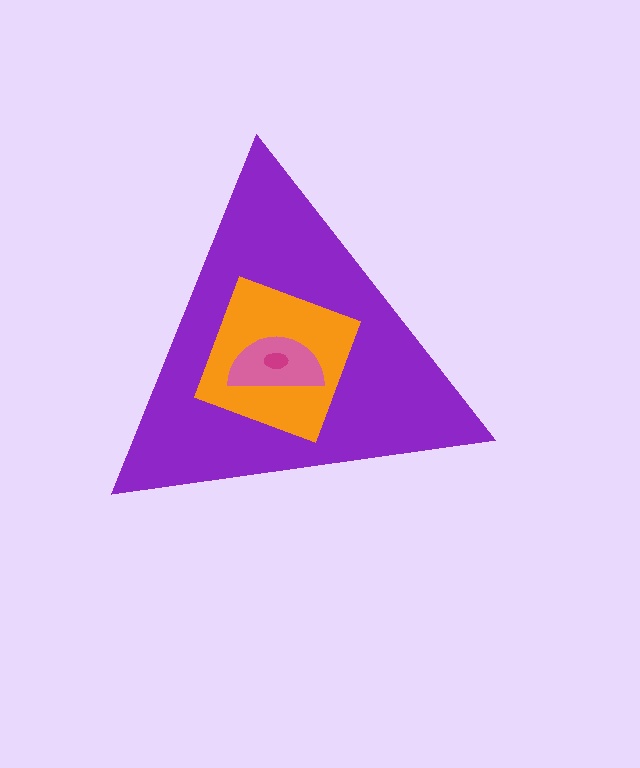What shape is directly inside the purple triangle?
The orange square.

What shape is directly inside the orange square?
The pink semicircle.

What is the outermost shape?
The purple triangle.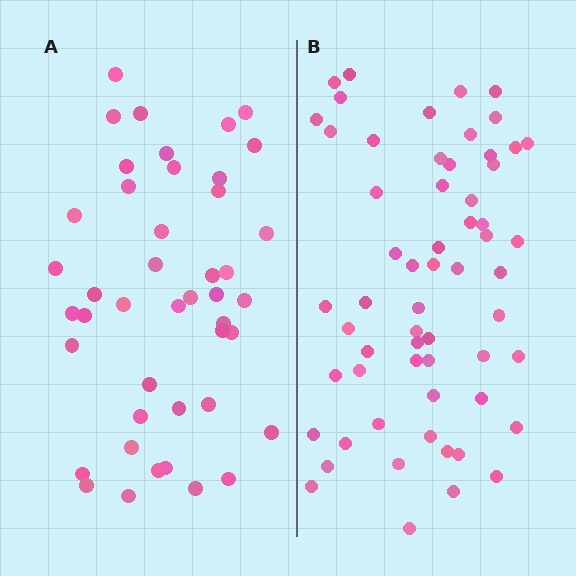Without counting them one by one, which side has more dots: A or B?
Region B (the right region) has more dots.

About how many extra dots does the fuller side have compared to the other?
Region B has approximately 15 more dots than region A.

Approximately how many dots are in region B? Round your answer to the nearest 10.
About 60 dots.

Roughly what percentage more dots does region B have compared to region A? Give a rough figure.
About 35% more.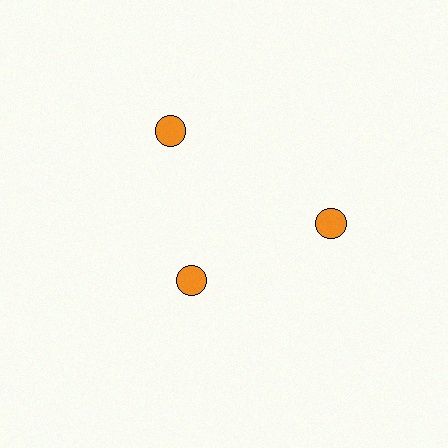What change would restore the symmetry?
The symmetry would be restored by moving it outward, back onto the ring so that all 3 circles sit at equal angles and equal distance from the center.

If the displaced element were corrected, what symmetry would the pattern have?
It would have 3-fold rotational symmetry — the pattern would map onto itself every 120 degrees.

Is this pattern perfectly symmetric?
No. The 3 orange circles are arranged in a ring, but one element near the 7 o'clock position is pulled inward toward the center, breaking the 3-fold rotational symmetry.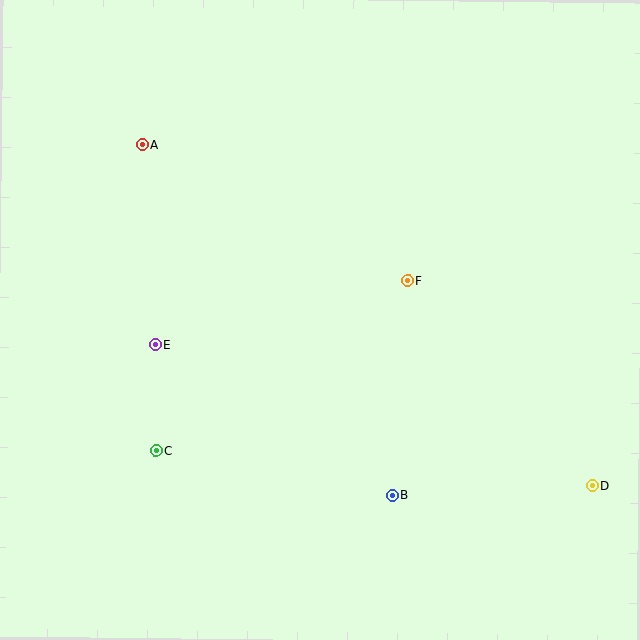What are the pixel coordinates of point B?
Point B is at (392, 495).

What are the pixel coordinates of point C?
Point C is at (156, 451).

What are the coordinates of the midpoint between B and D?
The midpoint between B and D is at (492, 491).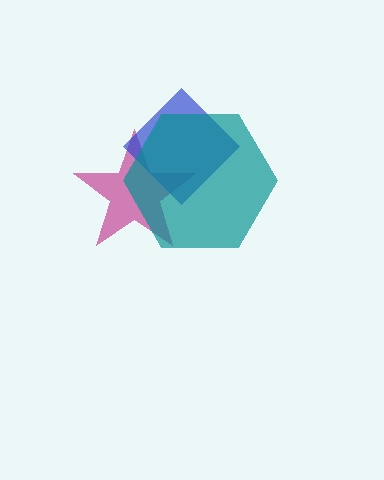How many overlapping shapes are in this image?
There are 3 overlapping shapes in the image.